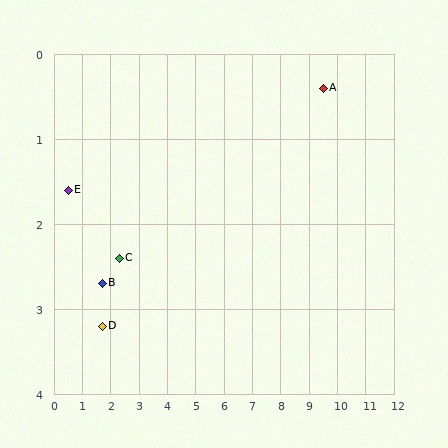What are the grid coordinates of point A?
Point A is at approximately (9.5, 0.4).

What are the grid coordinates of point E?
Point E is at approximately (0.5, 1.6).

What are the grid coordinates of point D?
Point D is at approximately (1.7, 3.2).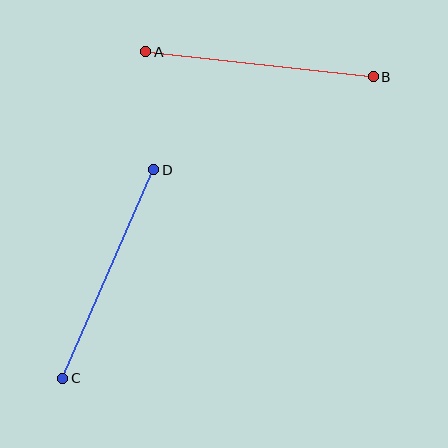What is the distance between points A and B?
The distance is approximately 229 pixels.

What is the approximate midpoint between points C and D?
The midpoint is at approximately (108, 274) pixels.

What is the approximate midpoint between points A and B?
The midpoint is at approximately (259, 64) pixels.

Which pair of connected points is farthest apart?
Points A and B are farthest apart.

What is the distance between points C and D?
The distance is approximately 228 pixels.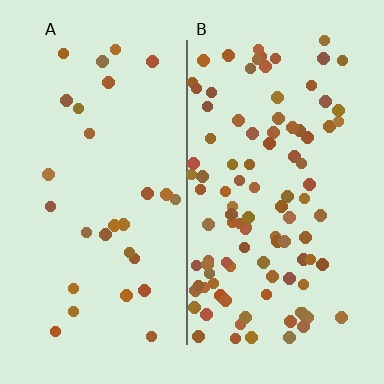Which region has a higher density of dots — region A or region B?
B (the right).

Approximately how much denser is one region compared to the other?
Approximately 3.5× — region B over region A.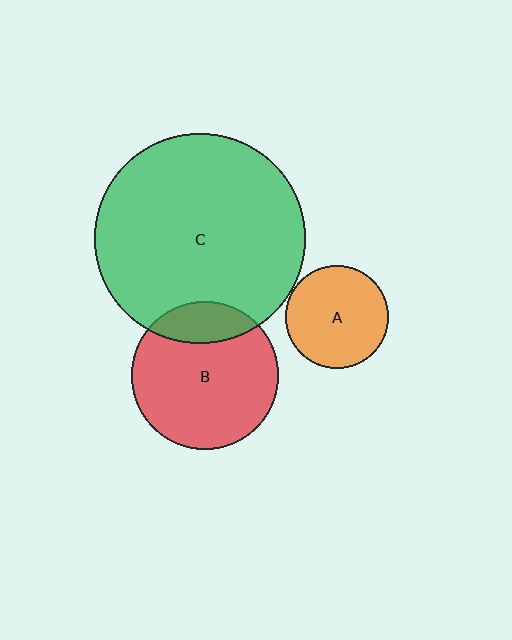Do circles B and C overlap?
Yes.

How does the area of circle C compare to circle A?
Approximately 4.1 times.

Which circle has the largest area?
Circle C (green).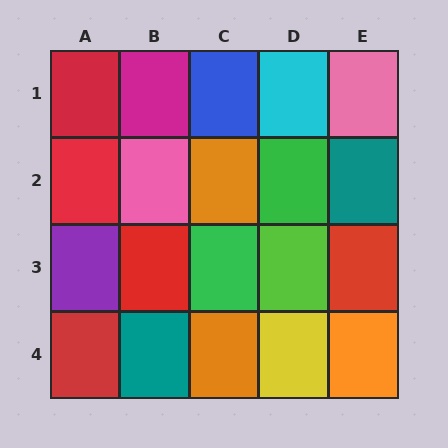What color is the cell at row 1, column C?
Blue.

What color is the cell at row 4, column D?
Yellow.